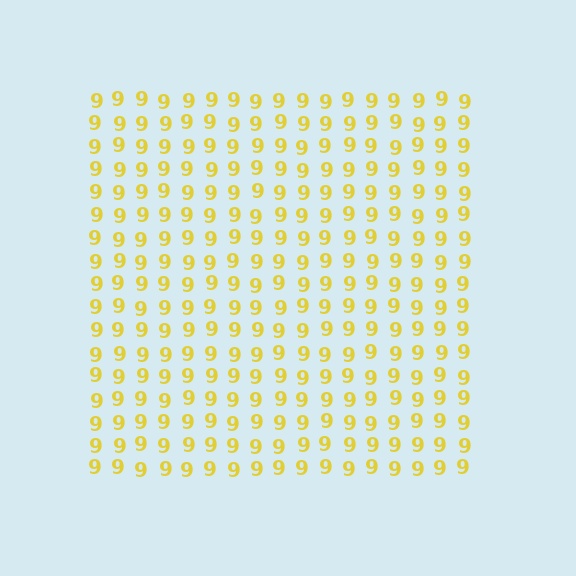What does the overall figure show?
The overall figure shows a square.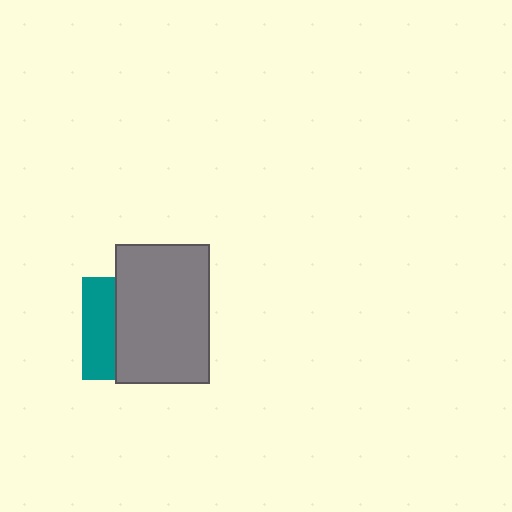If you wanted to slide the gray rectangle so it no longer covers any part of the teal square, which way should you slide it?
Slide it right — that is the most direct way to separate the two shapes.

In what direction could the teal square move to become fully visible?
The teal square could move left. That would shift it out from behind the gray rectangle entirely.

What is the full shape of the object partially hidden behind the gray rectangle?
The partially hidden object is a teal square.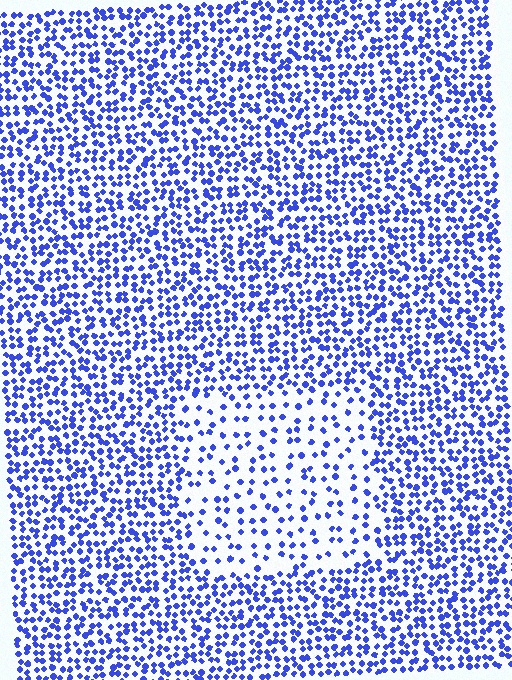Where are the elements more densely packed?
The elements are more densely packed outside the rectangle boundary.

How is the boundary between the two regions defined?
The boundary is defined by a change in element density (approximately 2.3x ratio). All elements are the same color, size, and shape.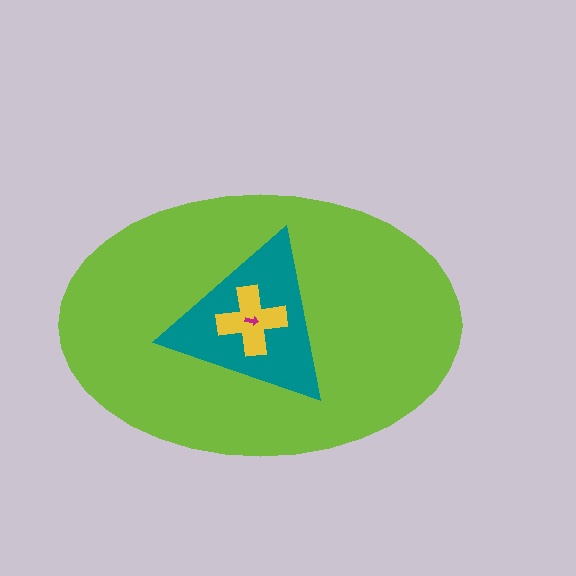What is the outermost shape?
The lime ellipse.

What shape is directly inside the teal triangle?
The yellow cross.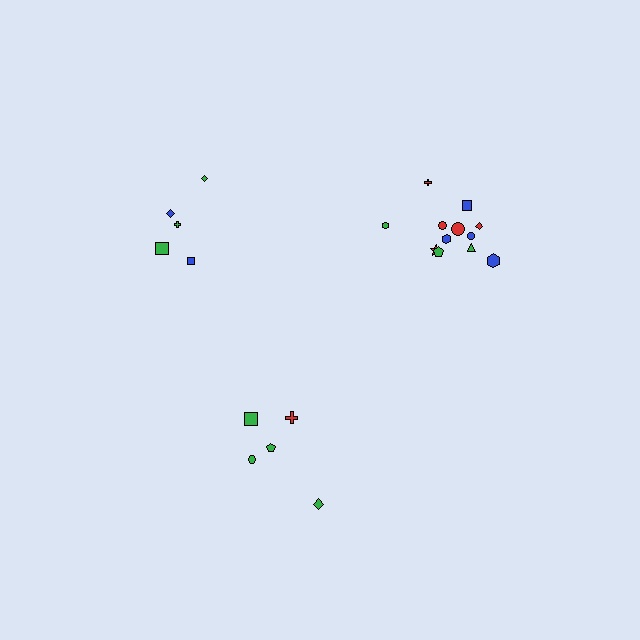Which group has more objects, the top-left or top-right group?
The top-right group.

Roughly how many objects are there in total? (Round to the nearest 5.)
Roughly 20 objects in total.